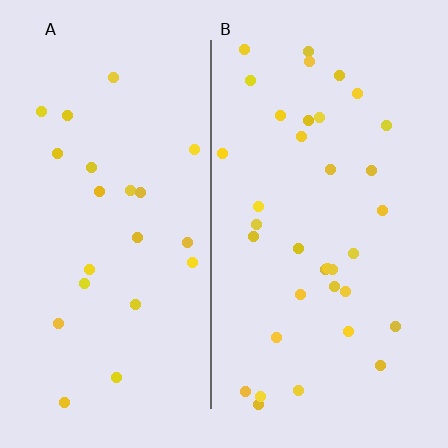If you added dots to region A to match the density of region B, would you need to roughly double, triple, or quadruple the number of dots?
Approximately double.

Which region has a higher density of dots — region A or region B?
B (the right).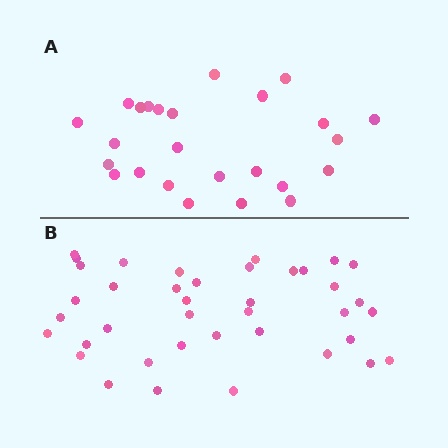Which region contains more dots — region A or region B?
Region B (the bottom region) has more dots.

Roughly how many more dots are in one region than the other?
Region B has approximately 15 more dots than region A.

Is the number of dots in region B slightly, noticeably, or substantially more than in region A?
Region B has substantially more. The ratio is roughly 1.6 to 1.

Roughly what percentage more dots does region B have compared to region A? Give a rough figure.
About 55% more.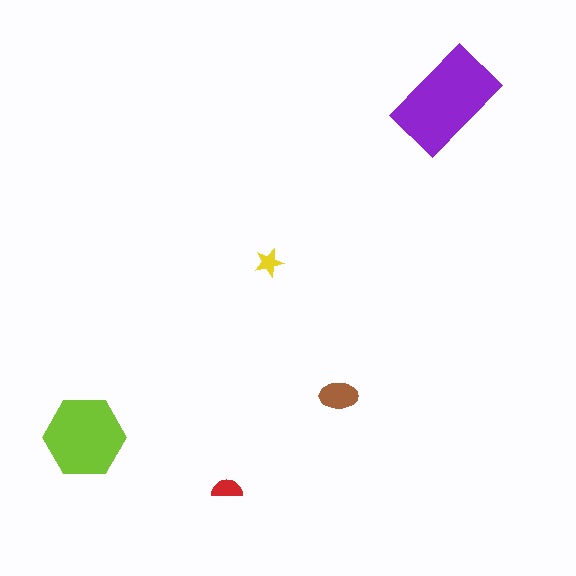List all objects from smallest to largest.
The yellow star, the red semicircle, the brown ellipse, the lime hexagon, the purple rectangle.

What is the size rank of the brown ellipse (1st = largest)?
3rd.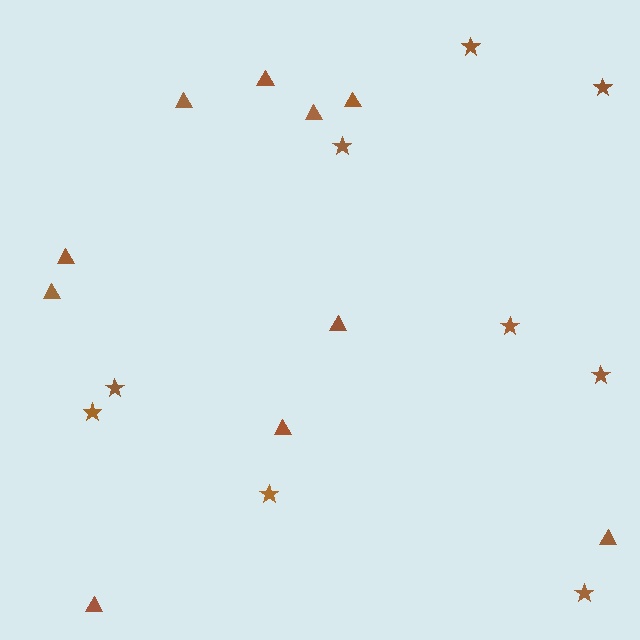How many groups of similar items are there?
There are 2 groups: one group of triangles (10) and one group of stars (9).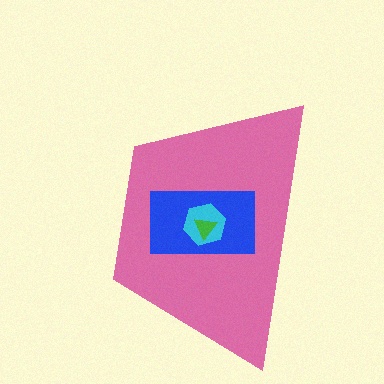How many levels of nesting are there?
4.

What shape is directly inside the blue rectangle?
The cyan hexagon.